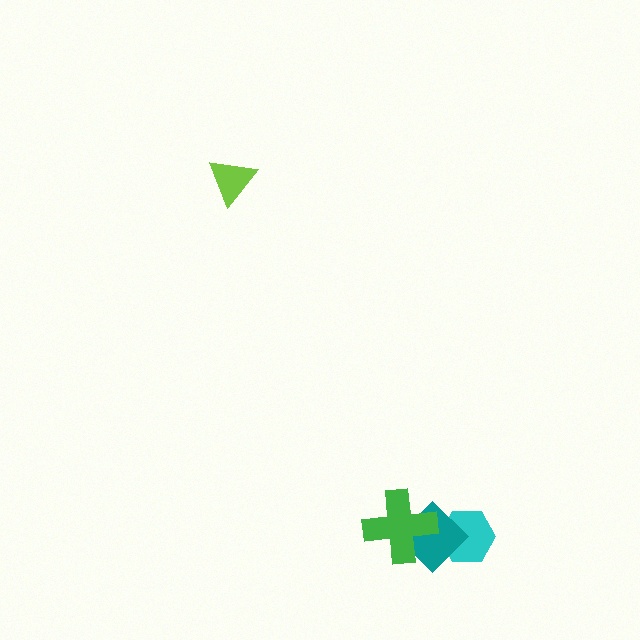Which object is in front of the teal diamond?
The green cross is in front of the teal diamond.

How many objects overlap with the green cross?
1 object overlaps with the green cross.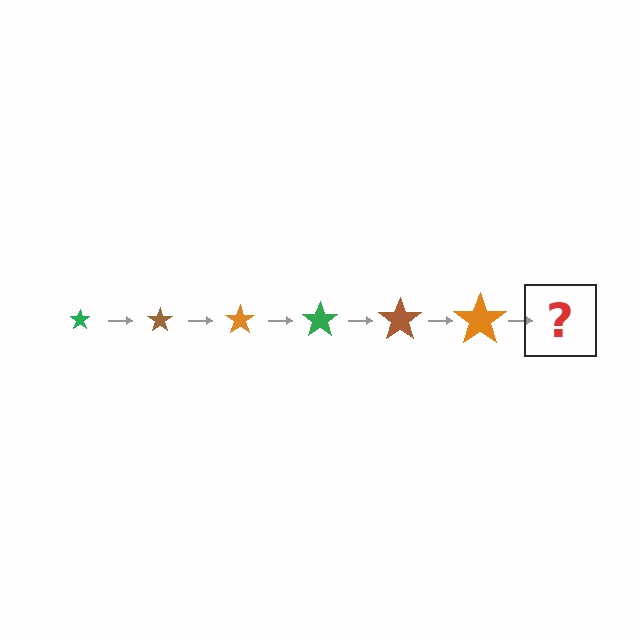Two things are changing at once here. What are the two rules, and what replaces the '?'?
The two rules are that the star grows larger each step and the color cycles through green, brown, and orange. The '?' should be a green star, larger than the previous one.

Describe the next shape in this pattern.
It should be a green star, larger than the previous one.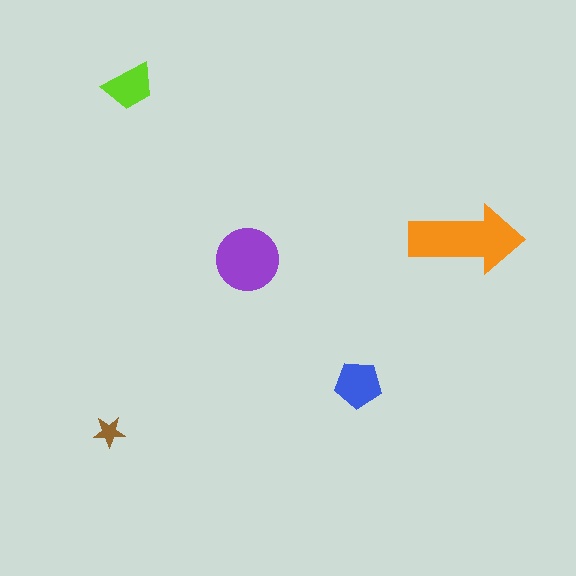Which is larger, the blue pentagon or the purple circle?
The purple circle.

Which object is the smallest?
The brown star.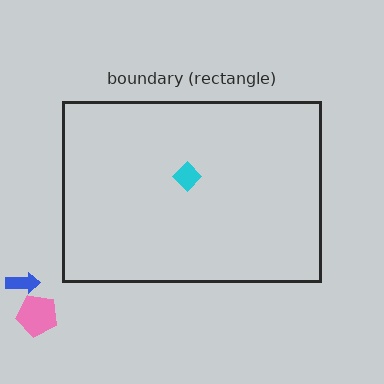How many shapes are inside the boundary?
1 inside, 2 outside.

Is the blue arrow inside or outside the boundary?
Outside.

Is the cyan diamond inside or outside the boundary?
Inside.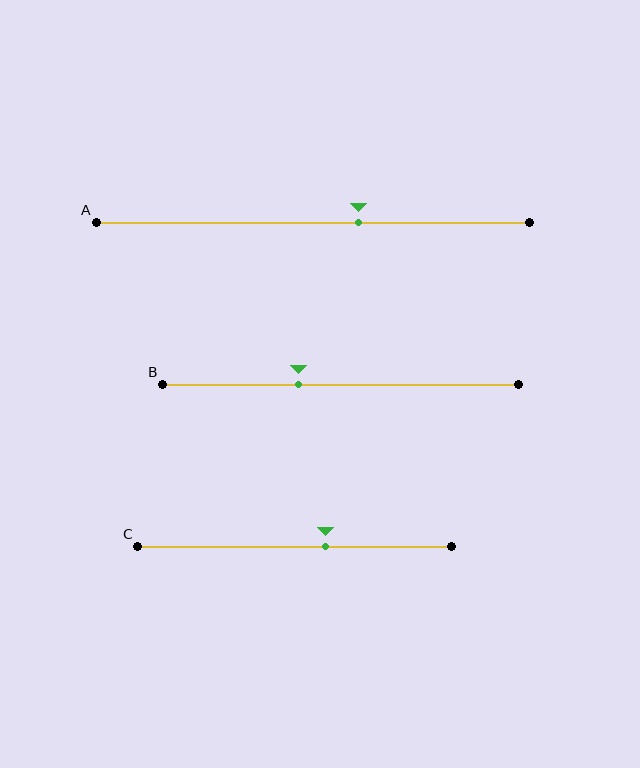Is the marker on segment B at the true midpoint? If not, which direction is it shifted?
No, the marker on segment B is shifted to the left by about 12% of the segment length.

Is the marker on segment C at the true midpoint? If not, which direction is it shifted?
No, the marker on segment C is shifted to the right by about 10% of the segment length.